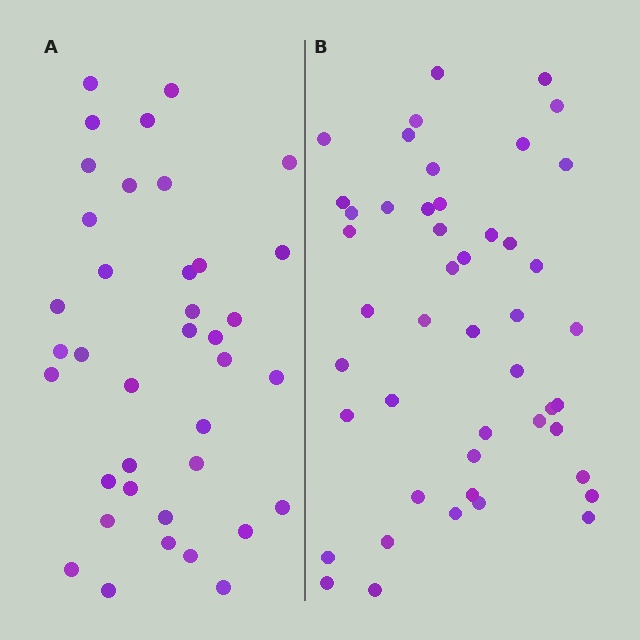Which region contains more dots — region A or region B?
Region B (the right region) has more dots.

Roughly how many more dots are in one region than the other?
Region B has roughly 8 or so more dots than region A.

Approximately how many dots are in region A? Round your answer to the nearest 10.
About 40 dots. (The exact count is 38, which rounds to 40.)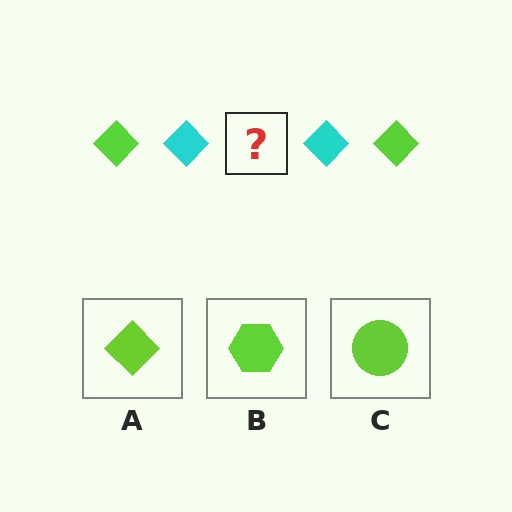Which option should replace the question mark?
Option A.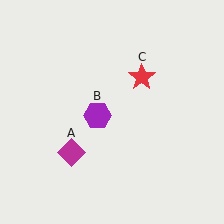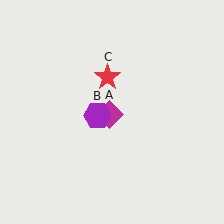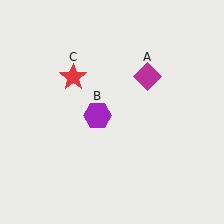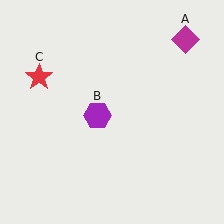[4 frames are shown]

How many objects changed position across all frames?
2 objects changed position: magenta diamond (object A), red star (object C).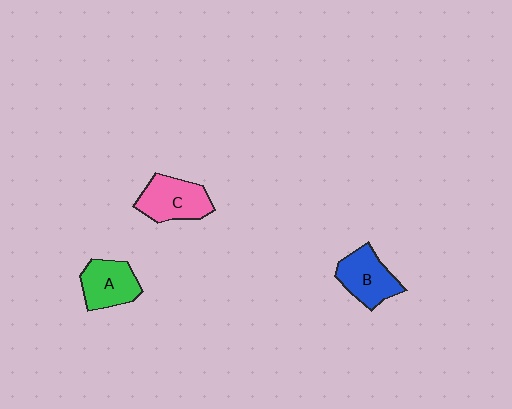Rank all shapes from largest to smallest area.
From largest to smallest: C (pink), B (blue), A (green).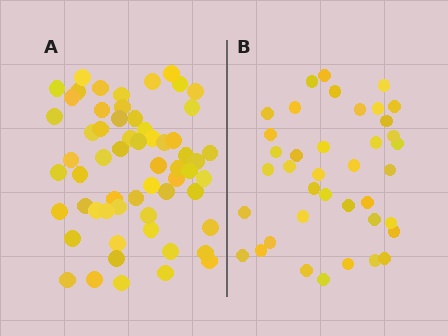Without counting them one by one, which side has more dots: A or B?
Region A (the left region) has more dots.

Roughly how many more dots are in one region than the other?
Region A has approximately 20 more dots than region B.